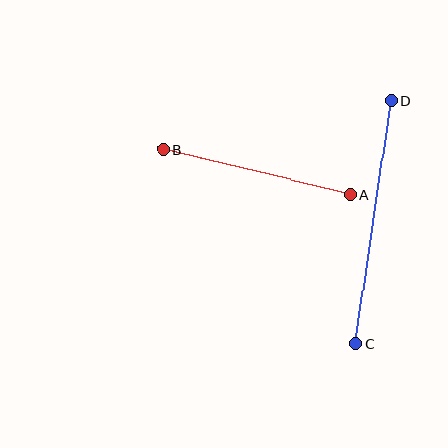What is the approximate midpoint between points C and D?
The midpoint is at approximately (373, 222) pixels.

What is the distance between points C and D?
The distance is approximately 245 pixels.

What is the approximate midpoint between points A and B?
The midpoint is at approximately (256, 172) pixels.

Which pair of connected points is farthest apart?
Points C and D are farthest apart.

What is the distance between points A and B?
The distance is approximately 193 pixels.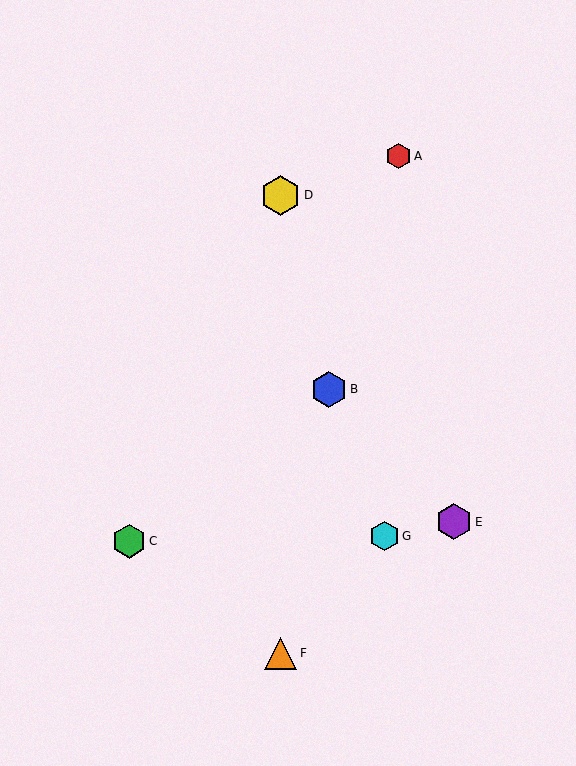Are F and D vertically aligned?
Yes, both are at x≈281.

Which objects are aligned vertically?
Objects D, F are aligned vertically.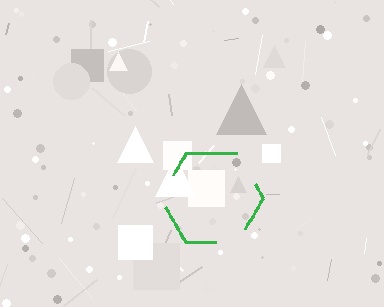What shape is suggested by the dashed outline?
The dashed outline suggests a hexagon.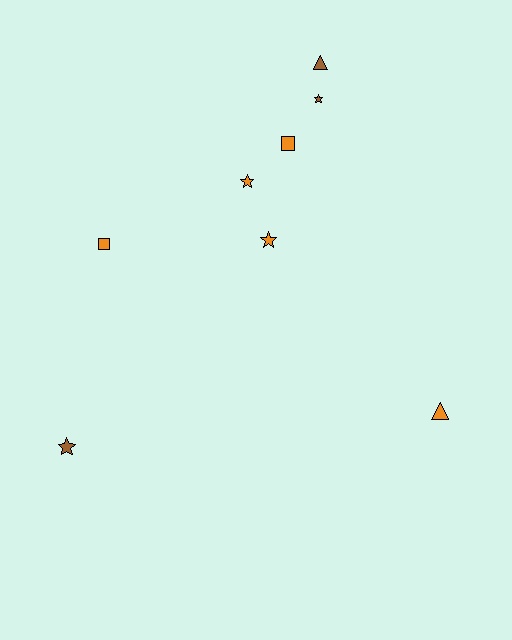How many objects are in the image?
There are 8 objects.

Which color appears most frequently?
Orange, with 5 objects.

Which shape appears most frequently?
Star, with 4 objects.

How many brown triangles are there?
There is 1 brown triangle.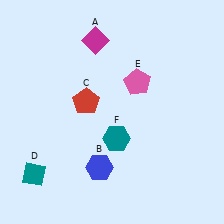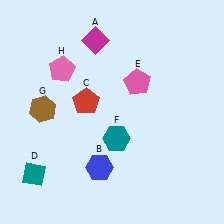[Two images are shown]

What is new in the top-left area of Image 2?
A brown hexagon (G) was added in the top-left area of Image 2.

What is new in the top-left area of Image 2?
A pink pentagon (H) was added in the top-left area of Image 2.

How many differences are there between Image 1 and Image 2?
There are 2 differences between the two images.